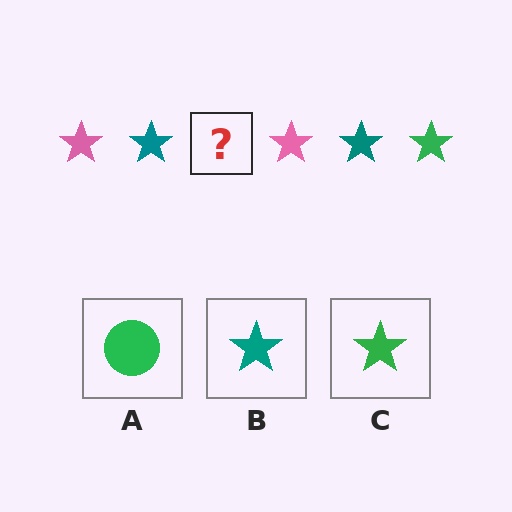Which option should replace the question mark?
Option C.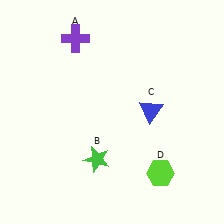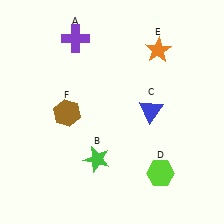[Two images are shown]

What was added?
An orange star (E), a brown hexagon (F) were added in Image 2.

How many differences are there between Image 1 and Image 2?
There are 2 differences between the two images.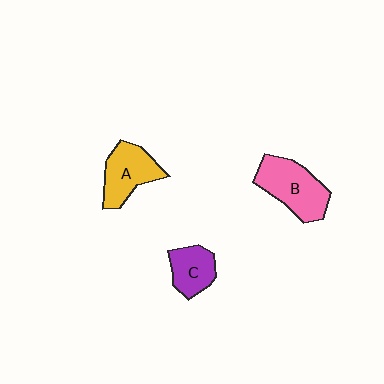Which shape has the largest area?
Shape B (pink).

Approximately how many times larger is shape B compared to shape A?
Approximately 1.2 times.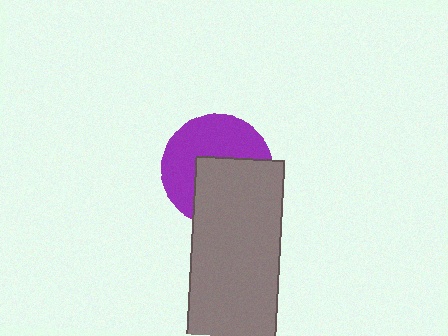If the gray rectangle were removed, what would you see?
You would see the complete purple circle.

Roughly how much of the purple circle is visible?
About half of it is visible (roughly 53%).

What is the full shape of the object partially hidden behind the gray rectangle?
The partially hidden object is a purple circle.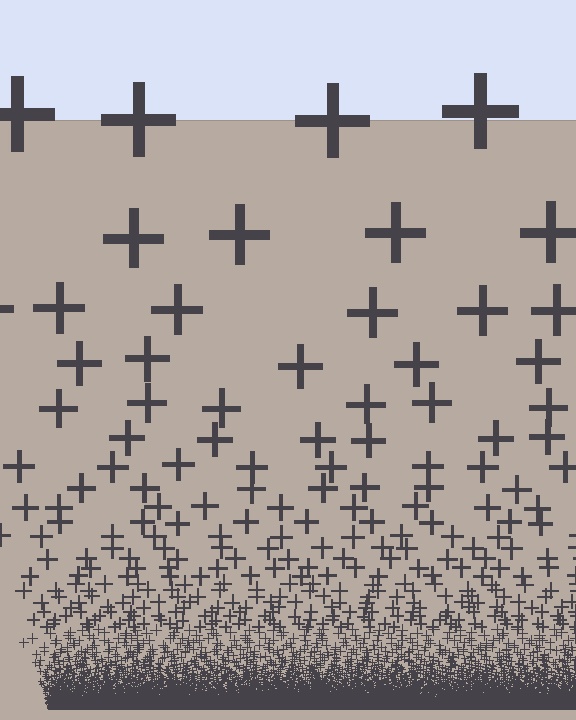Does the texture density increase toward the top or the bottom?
Density increases toward the bottom.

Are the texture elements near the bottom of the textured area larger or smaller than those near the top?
Smaller. The gradient is inverted — elements near the bottom are smaller and denser.